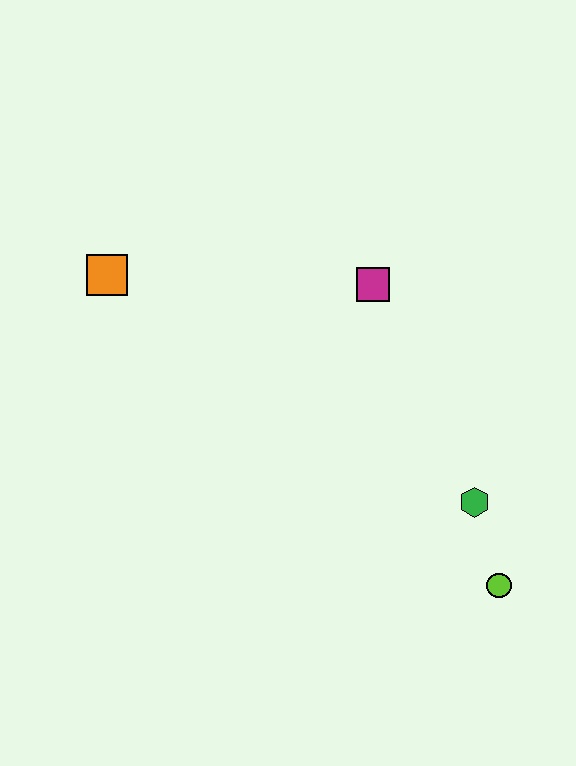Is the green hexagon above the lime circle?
Yes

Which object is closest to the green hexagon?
The lime circle is closest to the green hexagon.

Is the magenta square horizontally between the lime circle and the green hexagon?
No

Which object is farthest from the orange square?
The lime circle is farthest from the orange square.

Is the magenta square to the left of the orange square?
No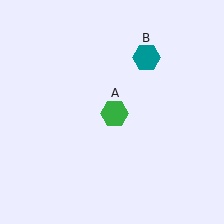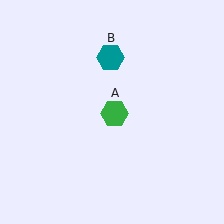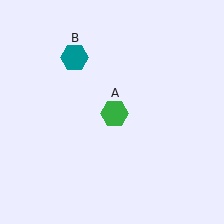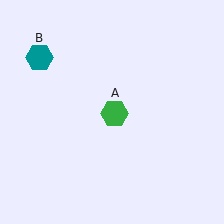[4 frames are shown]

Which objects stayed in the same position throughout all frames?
Green hexagon (object A) remained stationary.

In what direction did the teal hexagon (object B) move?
The teal hexagon (object B) moved left.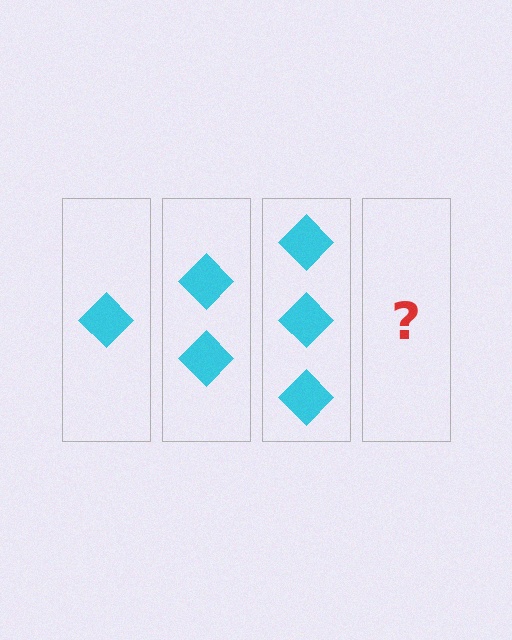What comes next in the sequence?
The next element should be 4 diamonds.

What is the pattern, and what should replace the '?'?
The pattern is that each step adds one more diamond. The '?' should be 4 diamonds.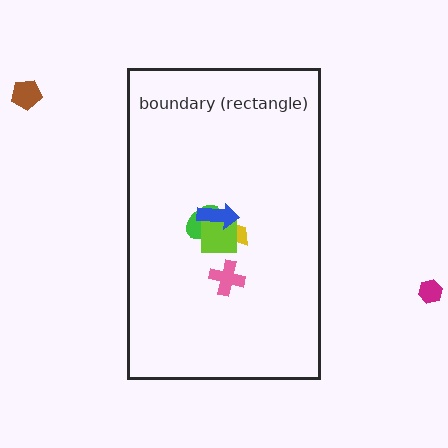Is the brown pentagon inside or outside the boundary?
Outside.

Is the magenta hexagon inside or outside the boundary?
Outside.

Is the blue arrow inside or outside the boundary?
Inside.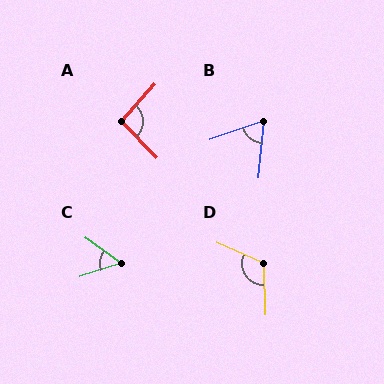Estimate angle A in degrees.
Approximately 94 degrees.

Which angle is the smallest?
C, at approximately 54 degrees.